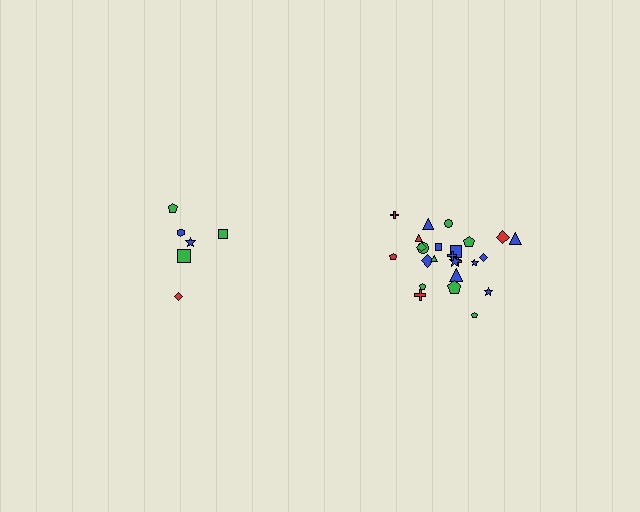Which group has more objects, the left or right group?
The right group.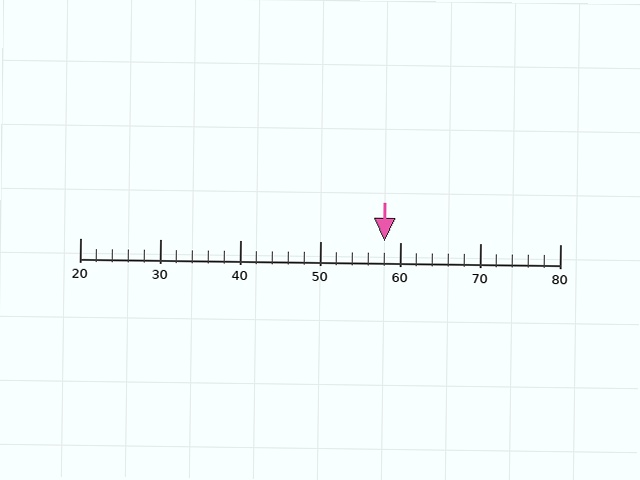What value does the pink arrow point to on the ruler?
The pink arrow points to approximately 58.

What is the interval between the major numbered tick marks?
The major tick marks are spaced 10 units apart.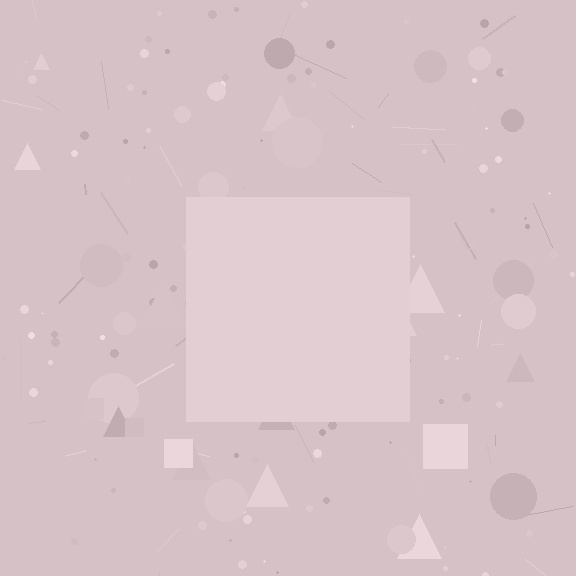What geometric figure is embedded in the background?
A square is embedded in the background.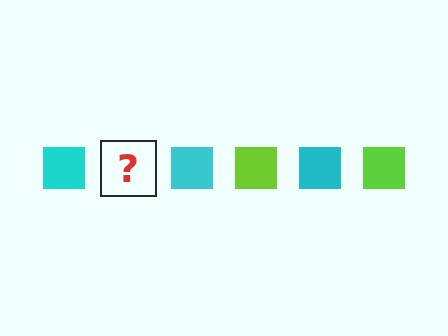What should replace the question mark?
The question mark should be replaced with a lime square.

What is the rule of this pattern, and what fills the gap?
The rule is that the pattern cycles through cyan, lime squares. The gap should be filled with a lime square.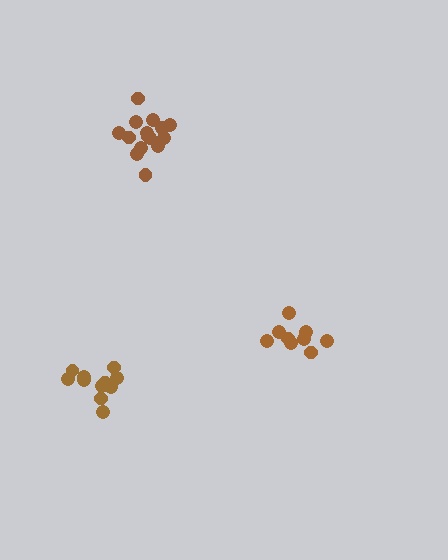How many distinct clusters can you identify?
There are 3 distinct clusters.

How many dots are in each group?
Group 1: 15 dots, Group 2: 11 dots, Group 3: 9 dots (35 total).